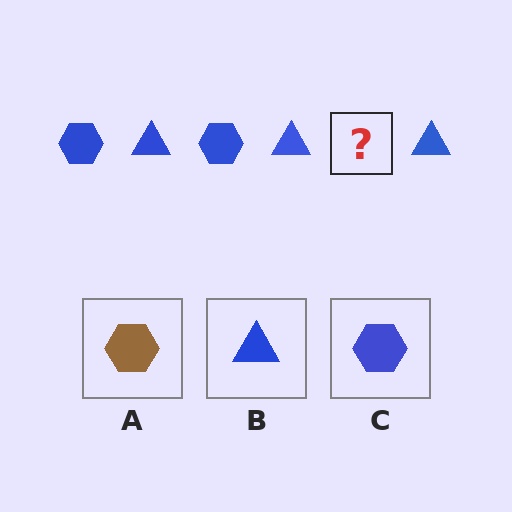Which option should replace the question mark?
Option C.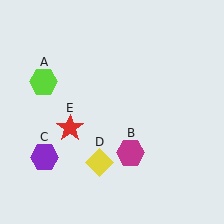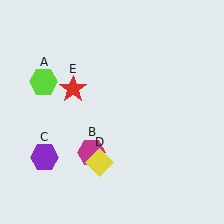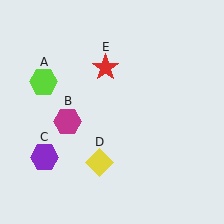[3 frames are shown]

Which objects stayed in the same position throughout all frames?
Lime hexagon (object A) and purple hexagon (object C) and yellow diamond (object D) remained stationary.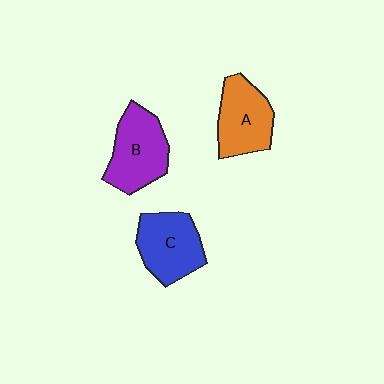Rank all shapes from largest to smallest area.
From largest to smallest: B (purple), C (blue), A (orange).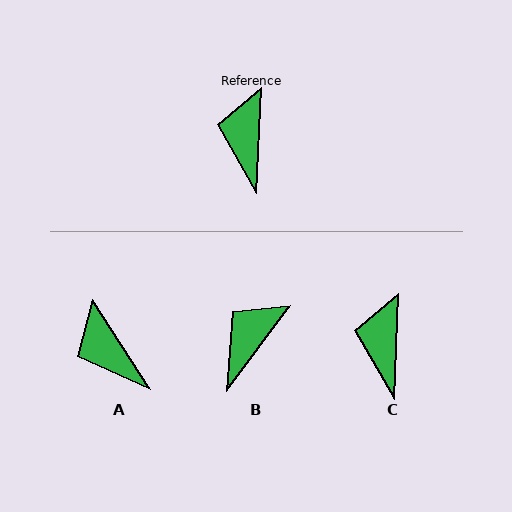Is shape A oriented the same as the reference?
No, it is off by about 36 degrees.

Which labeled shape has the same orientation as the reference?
C.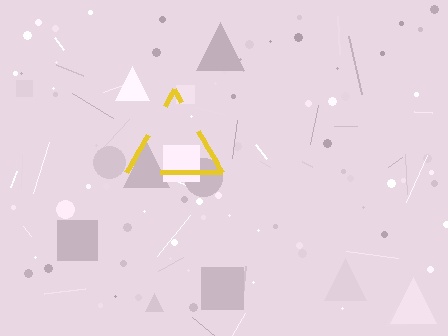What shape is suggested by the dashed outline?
The dashed outline suggests a triangle.